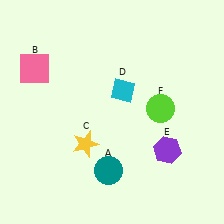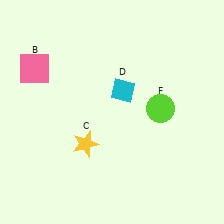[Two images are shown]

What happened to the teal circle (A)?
The teal circle (A) was removed in Image 2. It was in the bottom-left area of Image 1.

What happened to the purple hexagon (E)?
The purple hexagon (E) was removed in Image 2. It was in the bottom-right area of Image 1.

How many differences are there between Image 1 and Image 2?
There are 2 differences between the two images.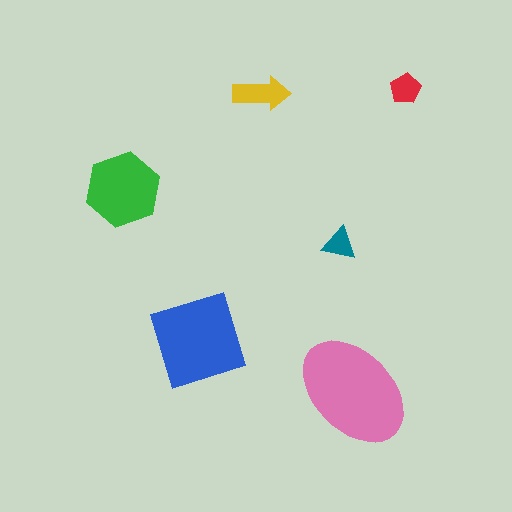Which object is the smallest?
The teal triangle.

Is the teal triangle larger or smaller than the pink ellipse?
Smaller.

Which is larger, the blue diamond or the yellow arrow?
The blue diamond.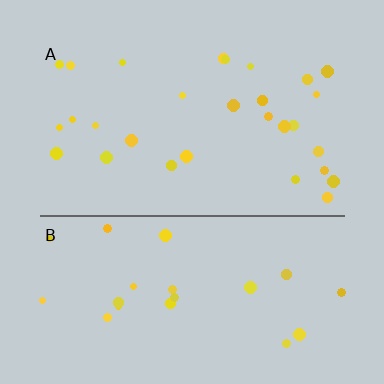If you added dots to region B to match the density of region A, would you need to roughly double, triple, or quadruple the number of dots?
Approximately double.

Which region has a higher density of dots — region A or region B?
A (the top).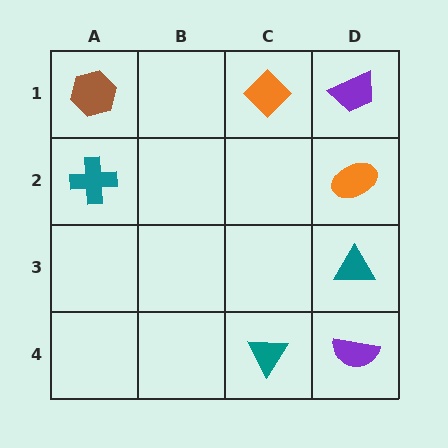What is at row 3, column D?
A teal triangle.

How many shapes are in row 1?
3 shapes.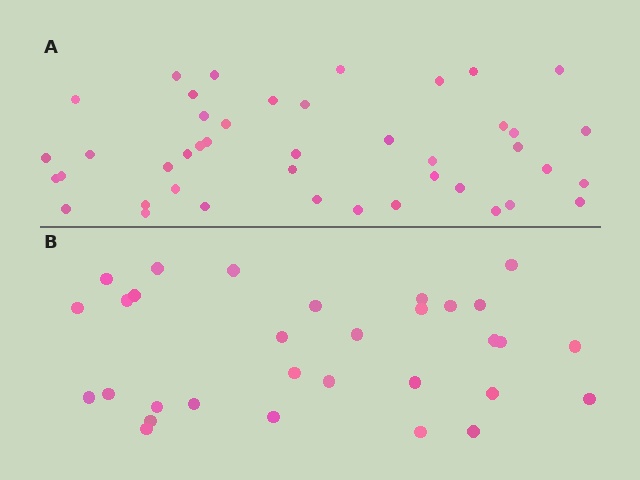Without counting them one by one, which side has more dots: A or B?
Region A (the top region) has more dots.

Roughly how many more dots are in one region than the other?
Region A has roughly 12 or so more dots than region B.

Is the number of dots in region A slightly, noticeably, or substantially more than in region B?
Region A has noticeably more, but not dramatically so. The ratio is roughly 1.4 to 1.